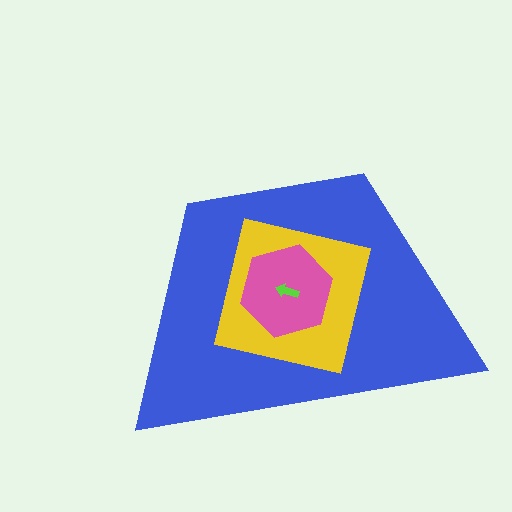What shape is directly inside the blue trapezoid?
The yellow square.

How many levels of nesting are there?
4.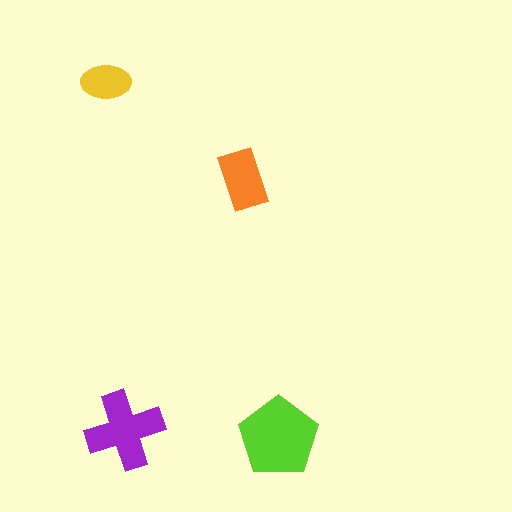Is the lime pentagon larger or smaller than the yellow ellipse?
Larger.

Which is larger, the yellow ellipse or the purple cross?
The purple cross.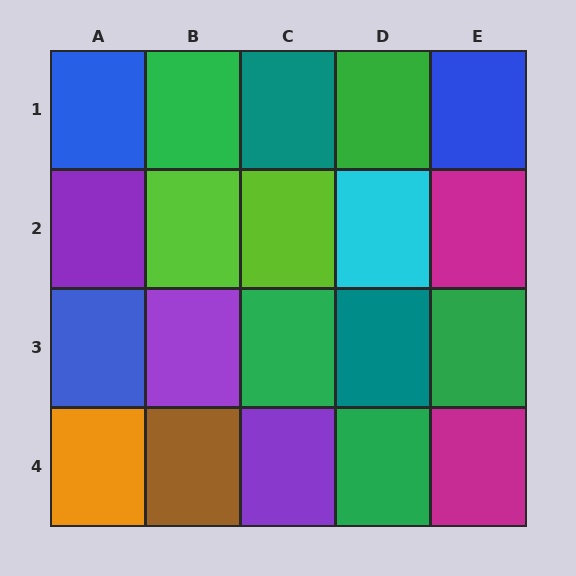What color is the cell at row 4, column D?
Green.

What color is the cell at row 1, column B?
Green.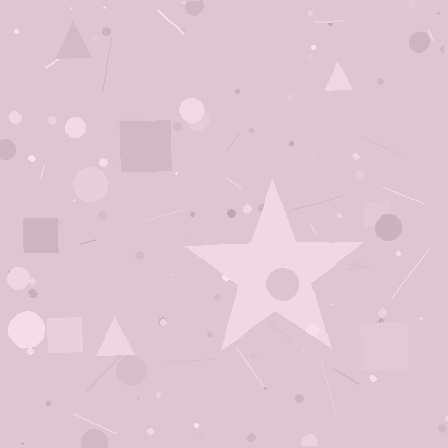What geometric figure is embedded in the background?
A star is embedded in the background.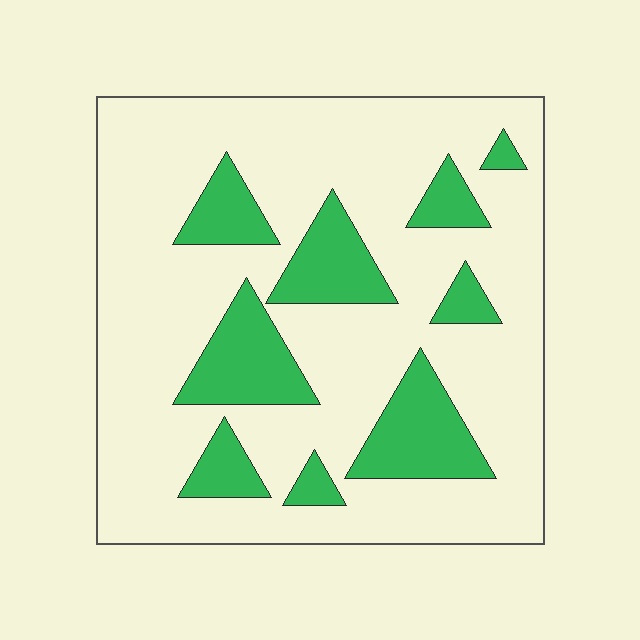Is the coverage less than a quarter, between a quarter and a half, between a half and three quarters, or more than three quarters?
Less than a quarter.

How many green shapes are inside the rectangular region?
9.